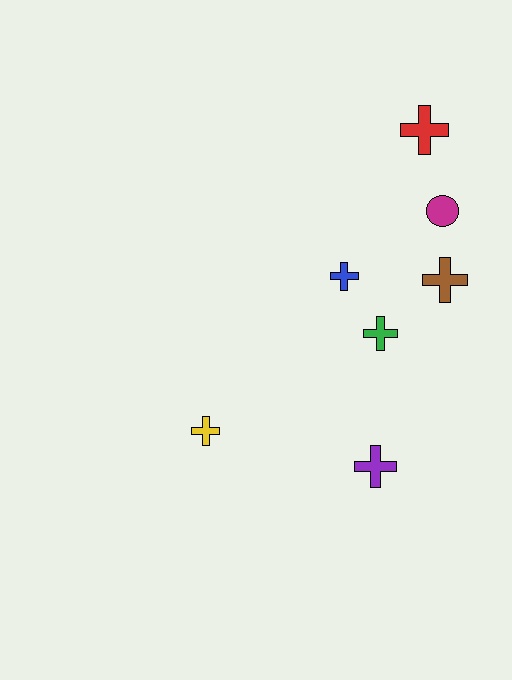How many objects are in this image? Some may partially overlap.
There are 7 objects.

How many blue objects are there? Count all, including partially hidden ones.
There is 1 blue object.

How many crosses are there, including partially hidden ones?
There are 6 crosses.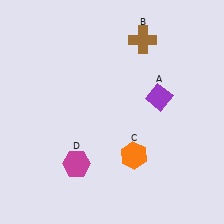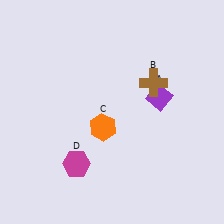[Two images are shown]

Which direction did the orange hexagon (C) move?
The orange hexagon (C) moved left.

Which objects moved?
The objects that moved are: the brown cross (B), the orange hexagon (C).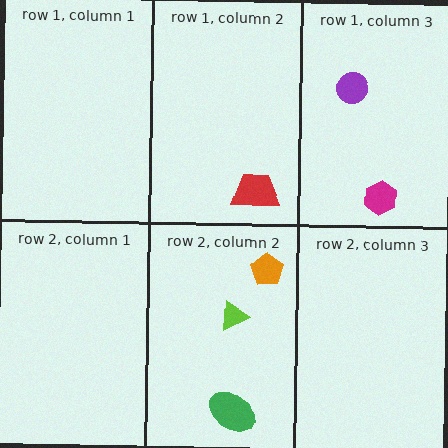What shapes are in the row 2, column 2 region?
The green ellipse, the lime triangle, the orange pentagon.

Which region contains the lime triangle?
The row 2, column 2 region.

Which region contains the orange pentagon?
The row 2, column 2 region.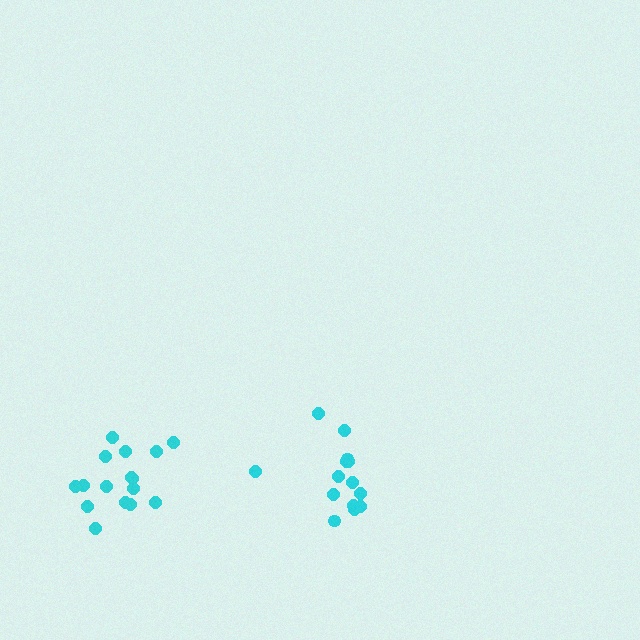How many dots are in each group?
Group 1: 14 dots, Group 2: 16 dots (30 total).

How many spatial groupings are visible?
There are 2 spatial groupings.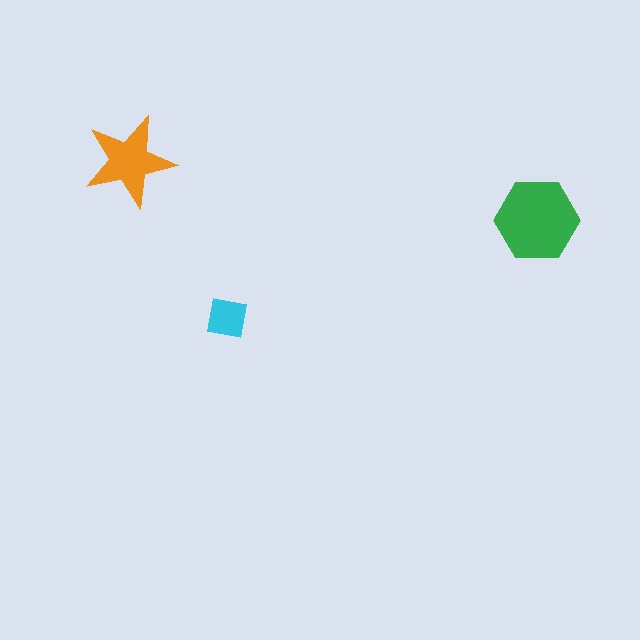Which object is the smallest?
The cyan square.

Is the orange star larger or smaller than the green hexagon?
Smaller.